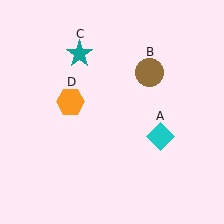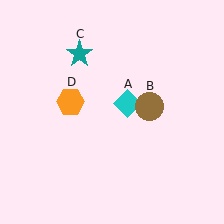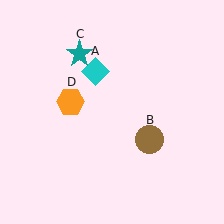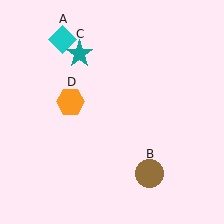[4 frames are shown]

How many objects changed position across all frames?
2 objects changed position: cyan diamond (object A), brown circle (object B).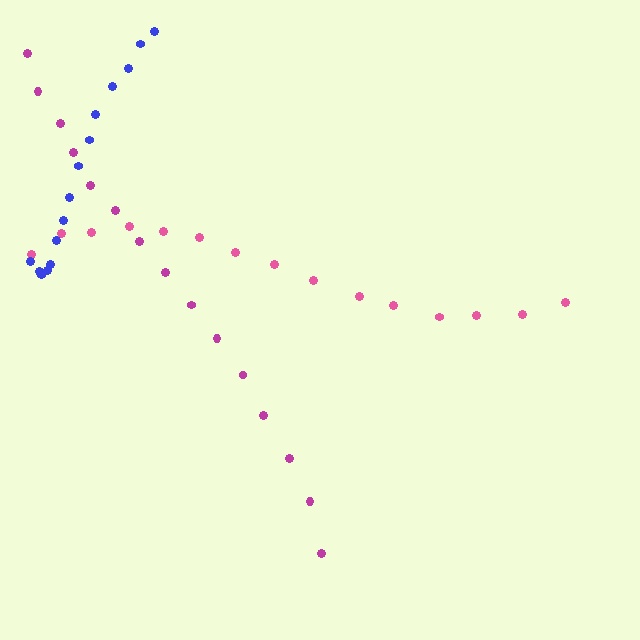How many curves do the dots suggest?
There are 3 distinct paths.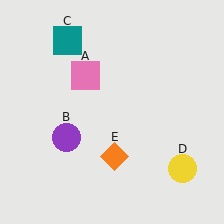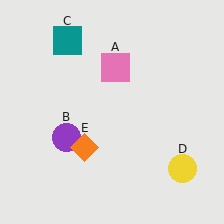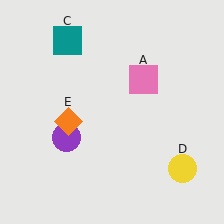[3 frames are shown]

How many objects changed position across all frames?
2 objects changed position: pink square (object A), orange diamond (object E).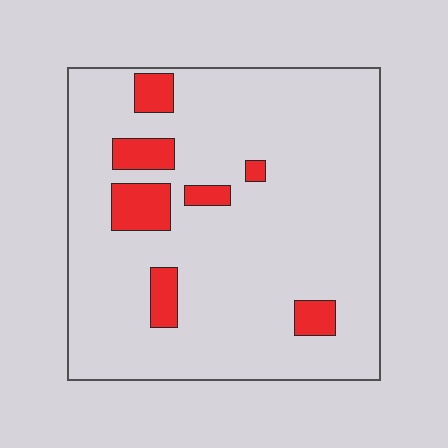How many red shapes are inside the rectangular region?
7.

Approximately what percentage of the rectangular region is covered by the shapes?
Approximately 10%.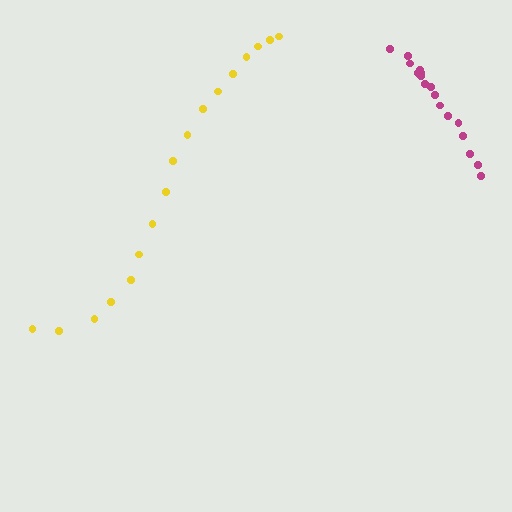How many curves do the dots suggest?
There are 2 distinct paths.